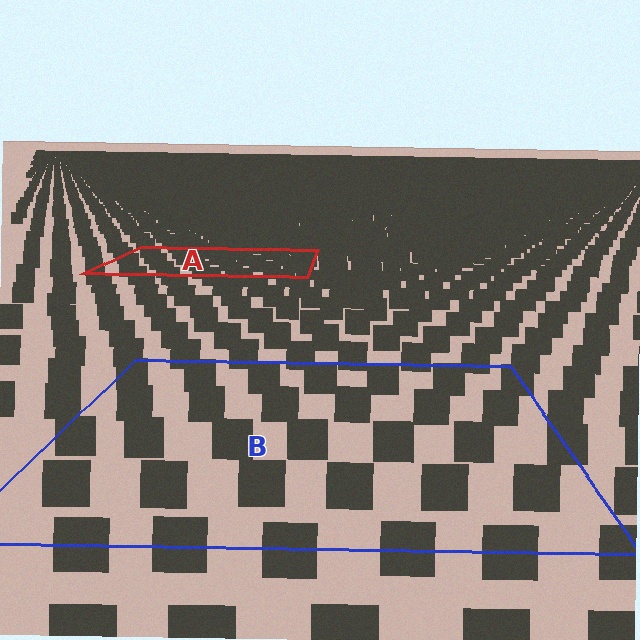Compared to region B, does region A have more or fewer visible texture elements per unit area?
Region A has more texture elements per unit area — they are packed more densely because it is farther away.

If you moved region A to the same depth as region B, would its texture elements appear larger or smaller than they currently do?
They would appear larger. At a closer depth, the same texture elements are projected at a bigger on-screen size.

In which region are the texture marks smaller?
The texture marks are smaller in region A, because it is farther away.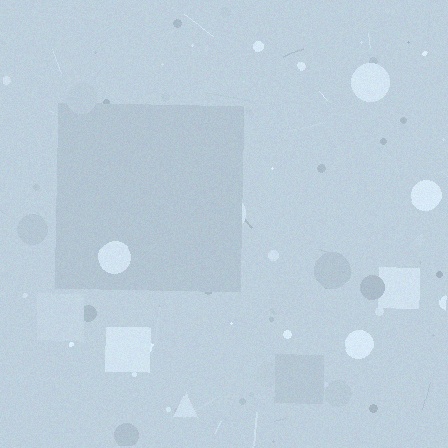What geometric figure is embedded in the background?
A square is embedded in the background.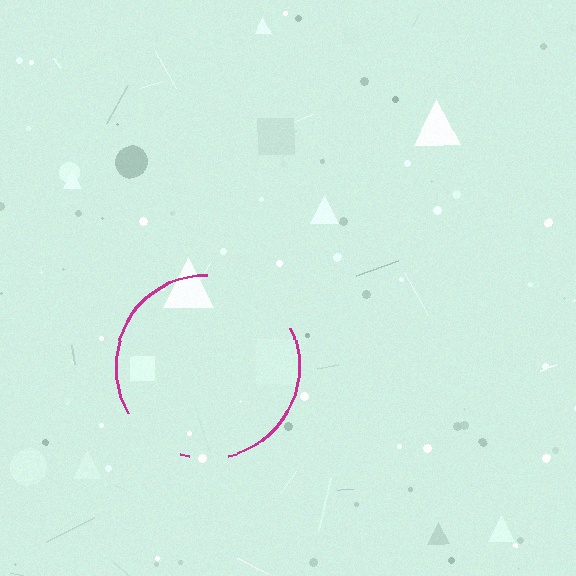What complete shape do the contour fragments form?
The contour fragments form a circle.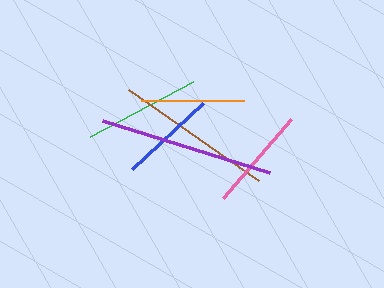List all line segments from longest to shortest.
From longest to shortest: purple, brown, green, pink, orange, blue.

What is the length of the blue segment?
The blue segment is approximately 97 pixels long.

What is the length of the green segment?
The green segment is approximately 116 pixels long.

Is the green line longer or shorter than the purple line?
The purple line is longer than the green line.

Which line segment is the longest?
The purple line is the longest at approximately 175 pixels.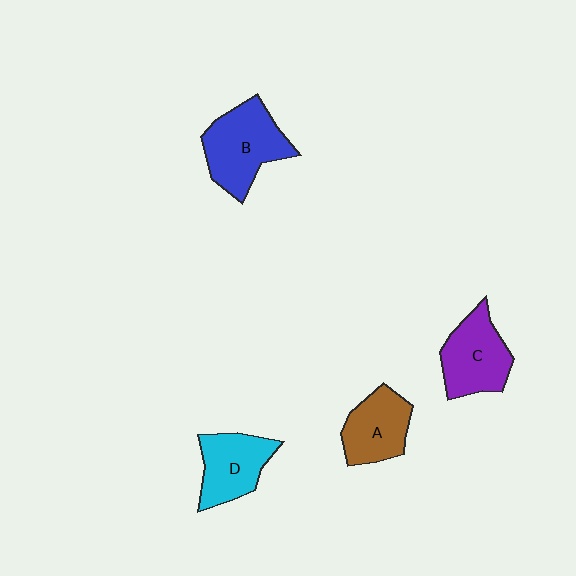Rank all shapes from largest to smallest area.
From largest to smallest: B (blue), C (purple), D (cyan), A (brown).